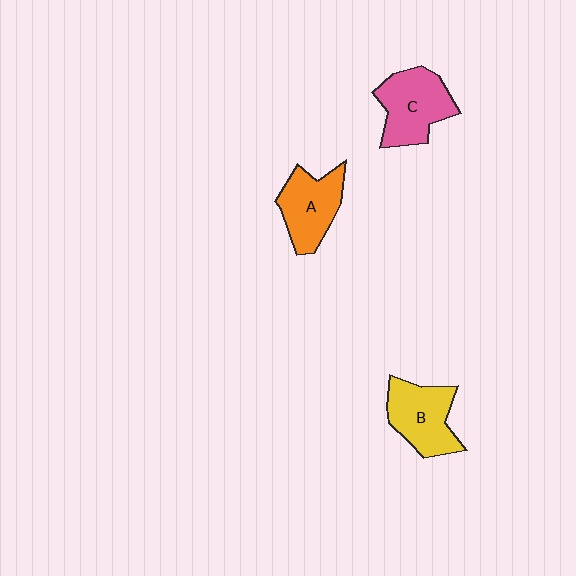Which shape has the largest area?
Shape C (pink).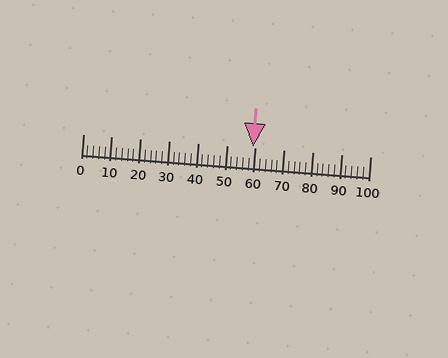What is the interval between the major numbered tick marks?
The major tick marks are spaced 10 units apart.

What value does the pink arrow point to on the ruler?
The pink arrow points to approximately 59.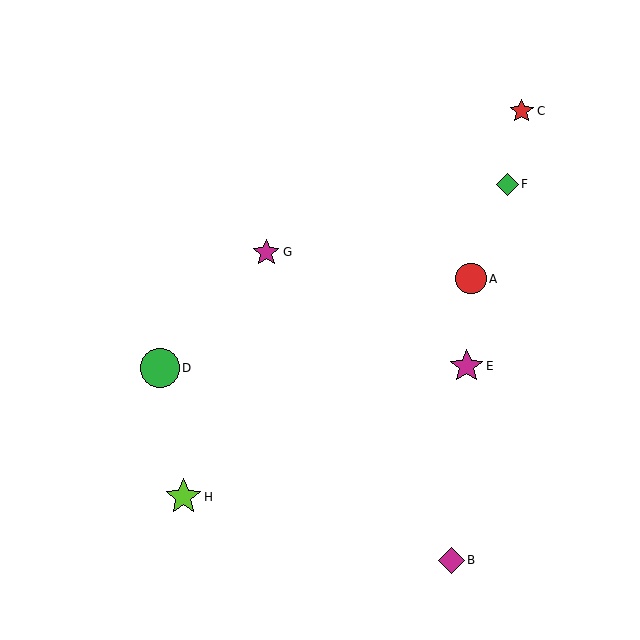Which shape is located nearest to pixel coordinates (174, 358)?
The green circle (labeled D) at (160, 368) is nearest to that location.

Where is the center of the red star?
The center of the red star is at (522, 111).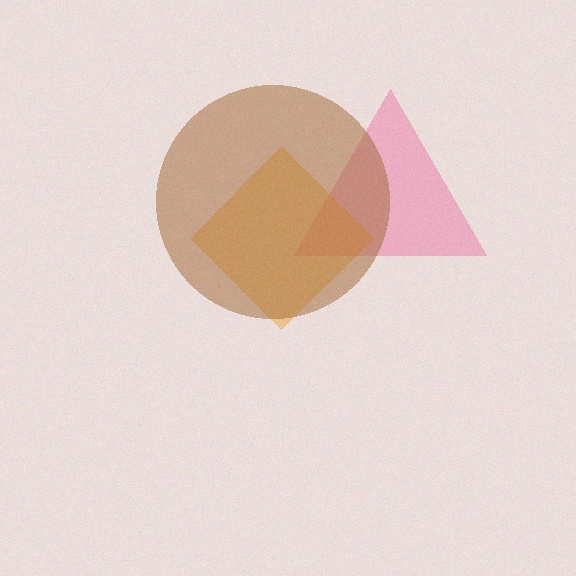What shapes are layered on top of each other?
The layered shapes are: a pink triangle, an orange diamond, a brown circle.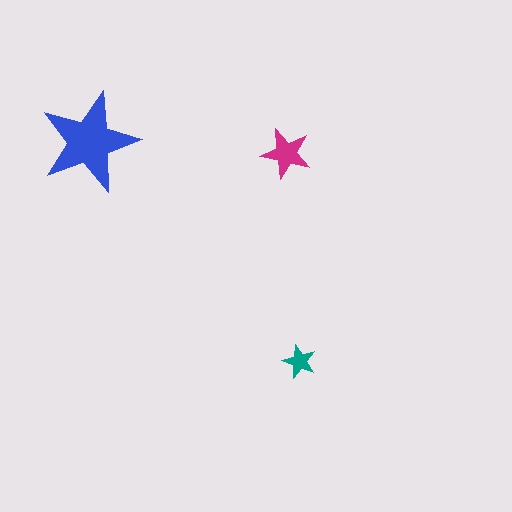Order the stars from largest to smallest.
the blue one, the magenta one, the teal one.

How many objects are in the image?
There are 3 objects in the image.